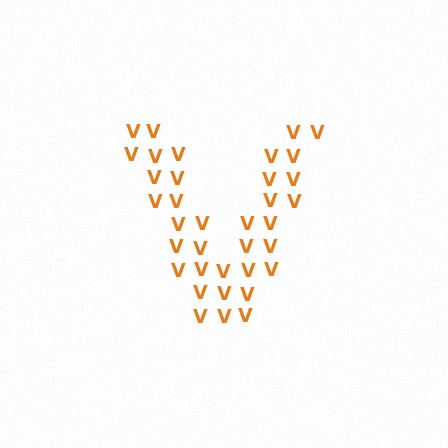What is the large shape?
The large shape is the letter V.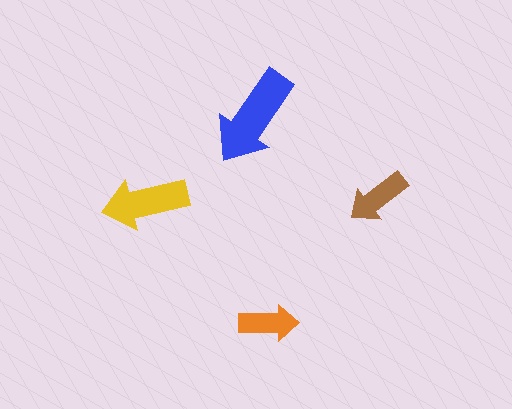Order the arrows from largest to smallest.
the blue one, the yellow one, the brown one, the orange one.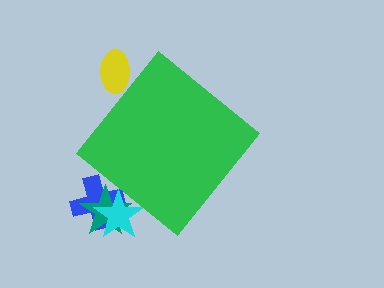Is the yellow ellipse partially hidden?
Yes, the yellow ellipse is partially hidden behind the green diamond.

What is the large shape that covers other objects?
A green diamond.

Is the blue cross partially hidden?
Yes, the blue cross is partially hidden behind the green diamond.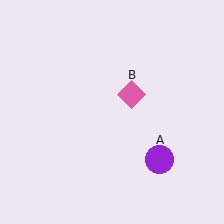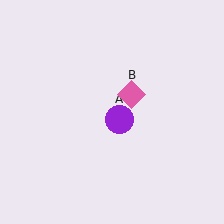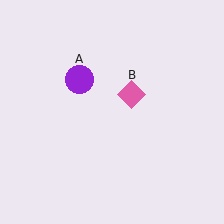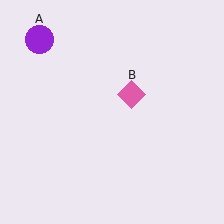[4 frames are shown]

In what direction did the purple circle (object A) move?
The purple circle (object A) moved up and to the left.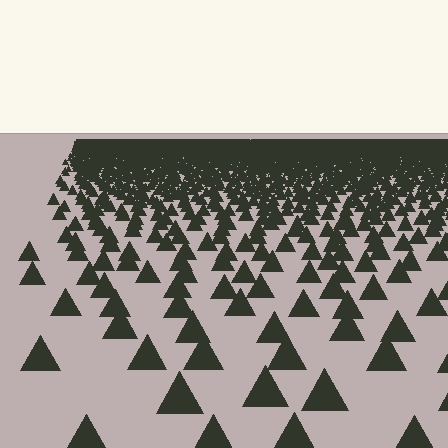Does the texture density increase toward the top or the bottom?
Density increases toward the top.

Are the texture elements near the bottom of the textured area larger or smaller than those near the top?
Larger. Near the bottom, elements are closer to the viewer and appear at a bigger on-screen size.